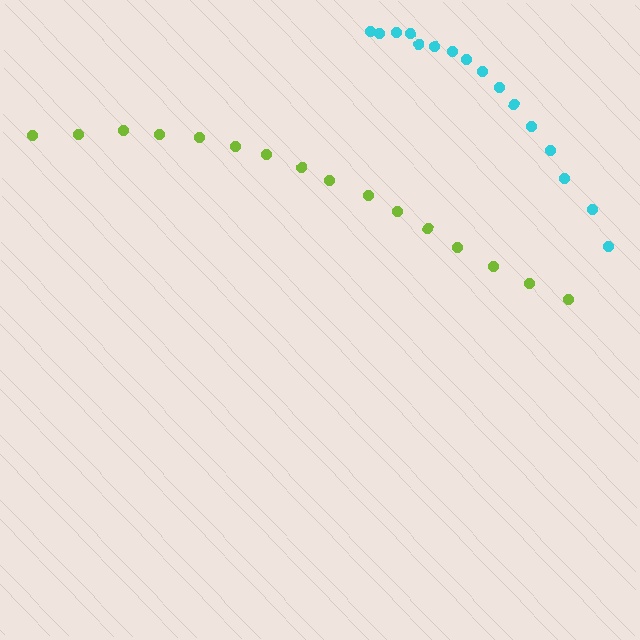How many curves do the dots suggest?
There are 2 distinct paths.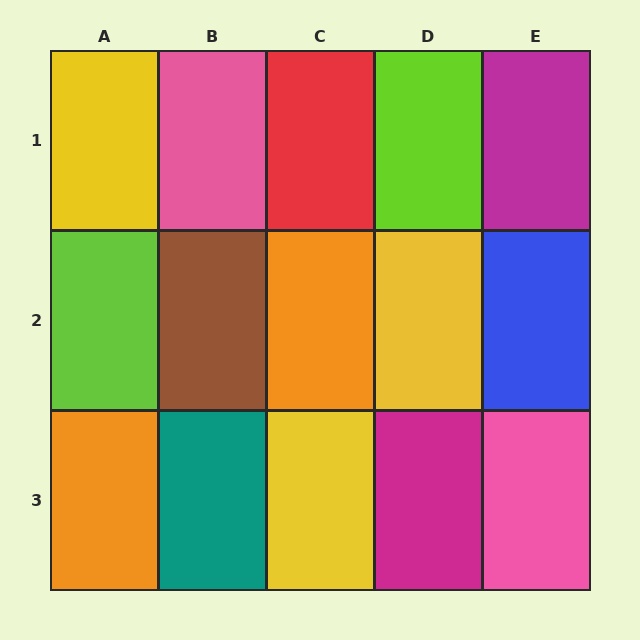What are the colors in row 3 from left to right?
Orange, teal, yellow, magenta, pink.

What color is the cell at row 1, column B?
Pink.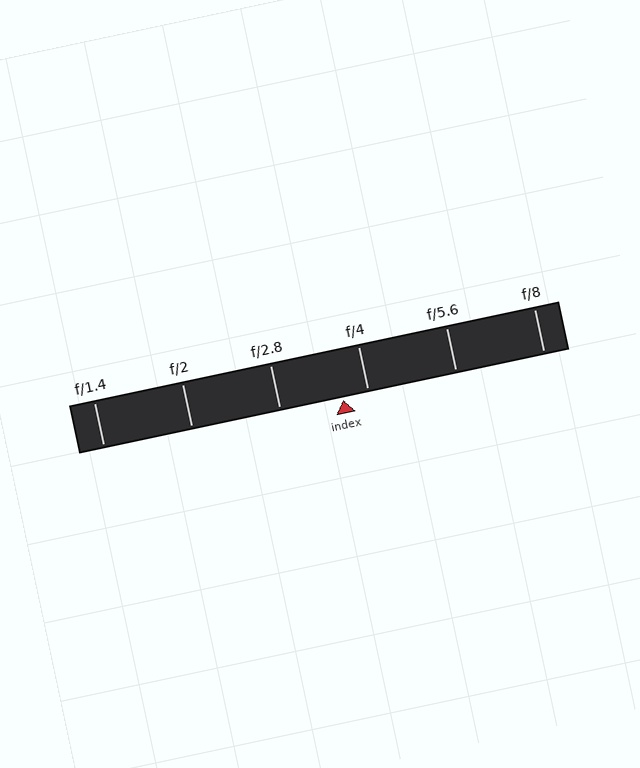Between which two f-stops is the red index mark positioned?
The index mark is between f/2.8 and f/4.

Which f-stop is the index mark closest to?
The index mark is closest to f/4.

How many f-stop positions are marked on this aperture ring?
There are 6 f-stop positions marked.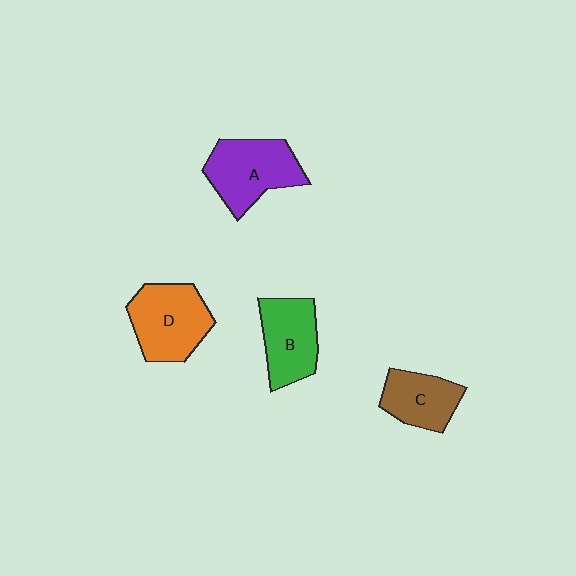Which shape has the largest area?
Shape D (orange).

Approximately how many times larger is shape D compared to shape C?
Approximately 1.4 times.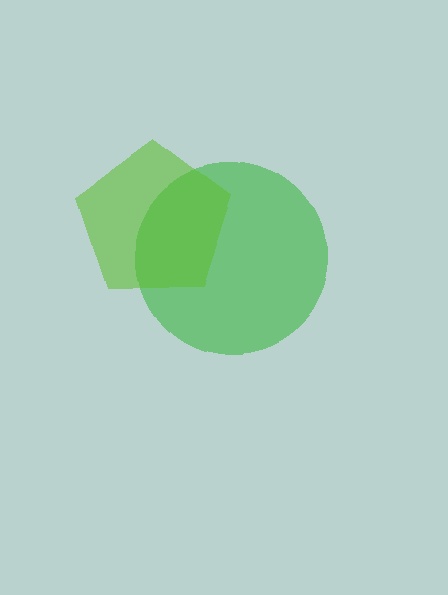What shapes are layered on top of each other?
The layered shapes are: a green circle, a lime pentagon.